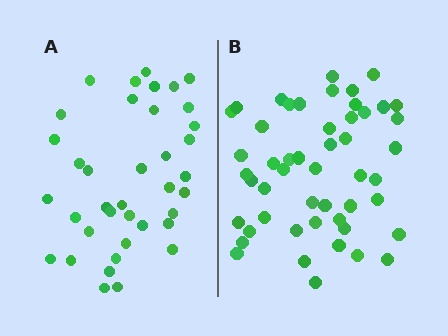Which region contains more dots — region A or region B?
Region B (the right region) has more dots.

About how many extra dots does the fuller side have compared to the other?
Region B has roughly 12 or so more dots than region A.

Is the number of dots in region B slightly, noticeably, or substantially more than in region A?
Region B has noticeably more, but not dramatically so. The ratio is roughly 1.3 to 1.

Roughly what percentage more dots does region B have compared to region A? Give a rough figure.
About 30% more.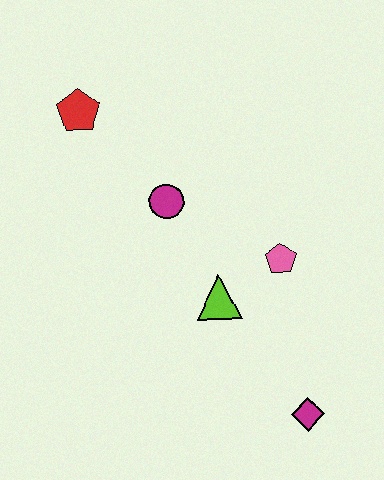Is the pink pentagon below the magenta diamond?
No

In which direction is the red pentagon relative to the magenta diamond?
The red pentagon is above the magenta diamond.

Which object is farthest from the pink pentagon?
The red pentagon is farthest from the pink pentagon.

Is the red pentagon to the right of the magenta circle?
No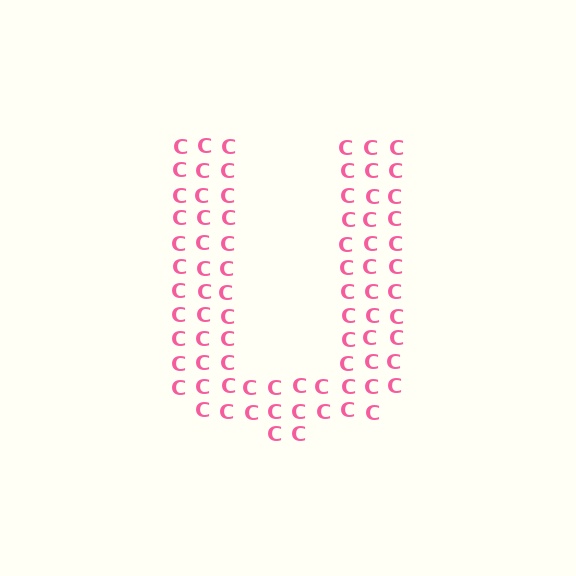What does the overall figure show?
The overall figure shows the letter U.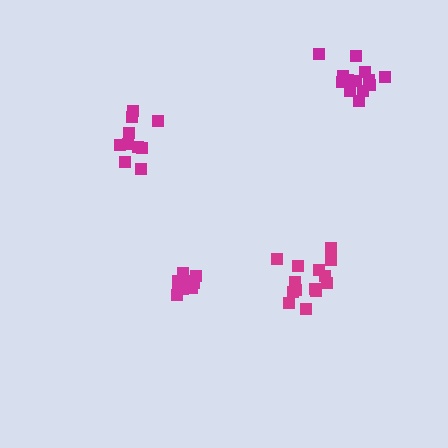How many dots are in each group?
Group 1: 10 dots, Group 2: 11 dots, Group 3: 14 dots, Group 4: 14 dots (49 total).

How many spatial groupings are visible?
There are 4 spatial groupings.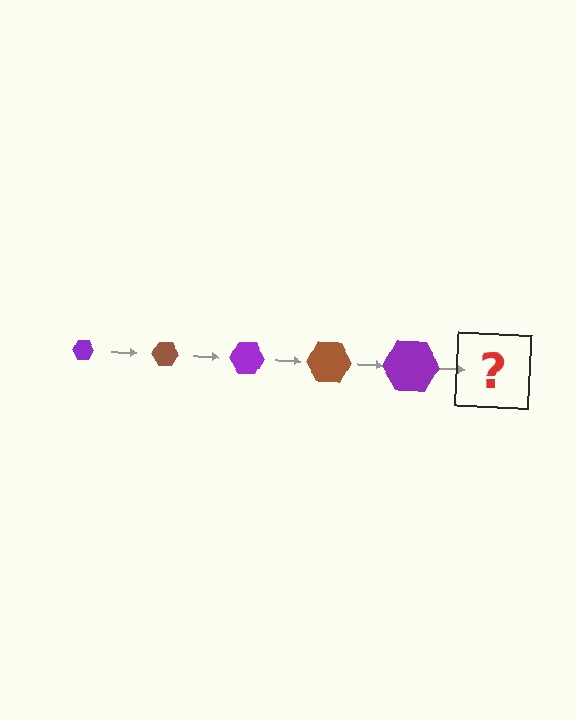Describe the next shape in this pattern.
It should be a brown hexagon, larger than the previous one.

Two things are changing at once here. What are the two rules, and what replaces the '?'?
The two rules are that the hexagon grows larger each step and the color cycles through purple and brown. The '?' should be a brown hexagon, larger than the previous one.